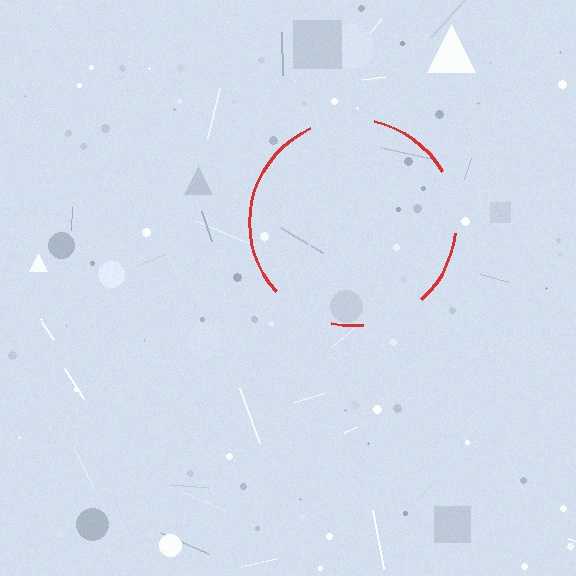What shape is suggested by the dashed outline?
The dashed outline suggests a circle.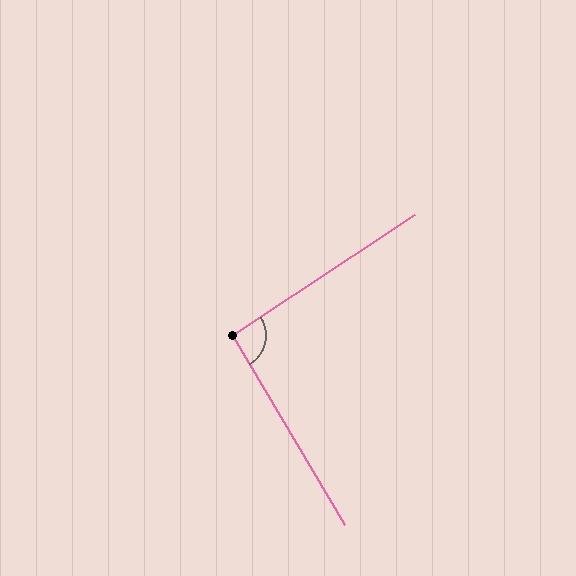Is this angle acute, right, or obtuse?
It is approximately a right angle.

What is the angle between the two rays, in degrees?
Approximately 93 degrees.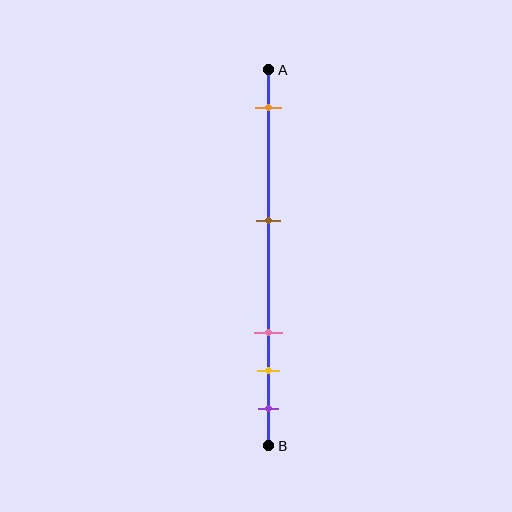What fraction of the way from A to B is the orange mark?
The orange mark is approximately 10% (0.1) of the way from A to B.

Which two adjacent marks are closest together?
The yellow and purple marks are the closest adjacent pair.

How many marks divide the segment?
There are 5 marks dividing the segment.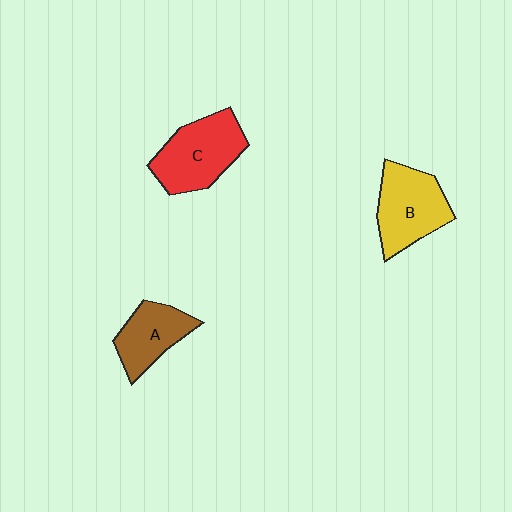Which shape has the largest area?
Shape C (red).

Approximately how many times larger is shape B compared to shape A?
Approximately 1.3 times.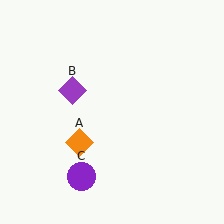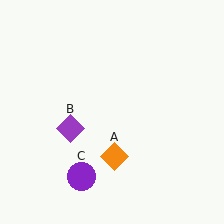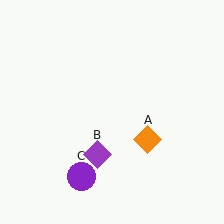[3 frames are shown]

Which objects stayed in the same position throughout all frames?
Purple circle (object C) remained stationary.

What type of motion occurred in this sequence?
The orange diamond (object A), purple diamond (object B) rotated counterclockwise around the center of the scene.